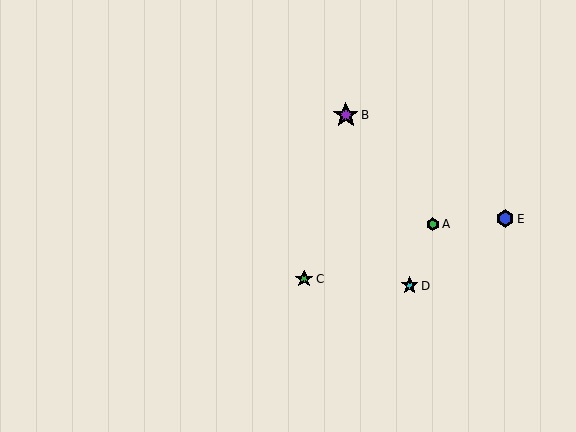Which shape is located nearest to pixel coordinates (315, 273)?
The green star (labeled C) at (304, 279) is nearest to that location.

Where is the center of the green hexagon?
The center of the green hexagon is at (433, 224).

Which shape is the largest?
The purple star (labeled B) is the largest.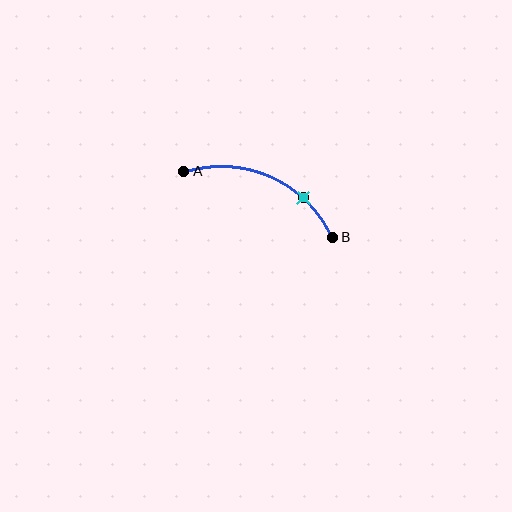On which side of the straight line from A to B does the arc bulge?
The arc bulges above the straight line connecting A and B.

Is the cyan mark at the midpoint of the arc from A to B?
No. The cyan mark lies on the arc but is closer to endpoint B. The arc midpoint would be at the point on the curve equidistant along the arc from both A and B.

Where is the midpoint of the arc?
The arc midpoint is the point on the curve farthest from the straight line joining A and B. It sits above that line.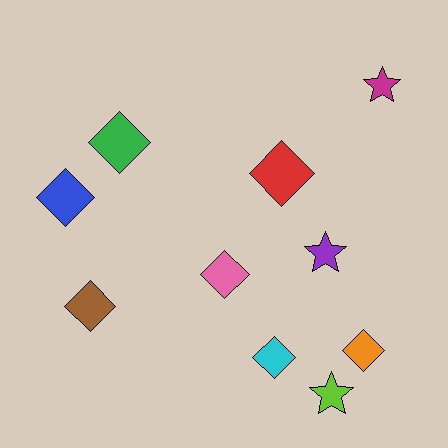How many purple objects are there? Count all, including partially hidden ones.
There is 1 purple object.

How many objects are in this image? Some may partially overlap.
There are 10 objects.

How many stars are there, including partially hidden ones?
There are 3 stars.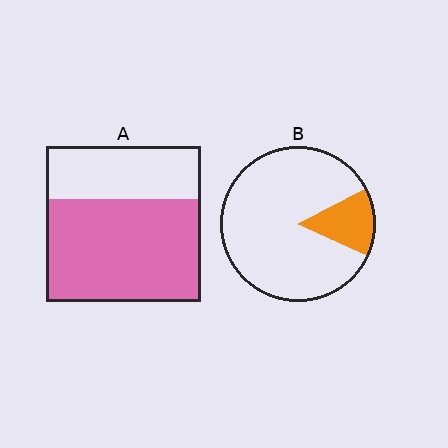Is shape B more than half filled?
No.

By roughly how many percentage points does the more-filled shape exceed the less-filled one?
By roughly 50 percentage points (A over B).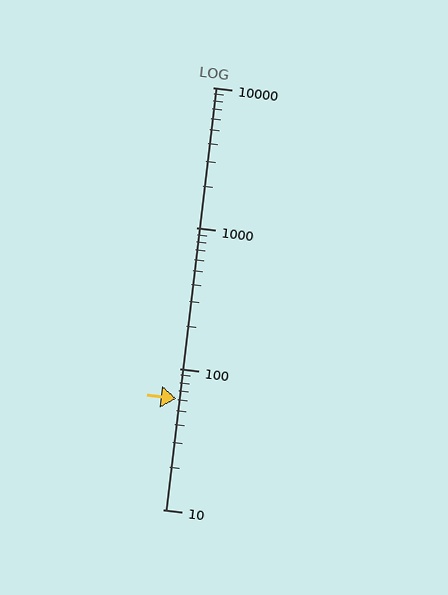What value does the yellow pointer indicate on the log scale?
The pointer indicates approximately 61.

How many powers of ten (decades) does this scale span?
The scale spans 3 decades, from 10 to 10000.